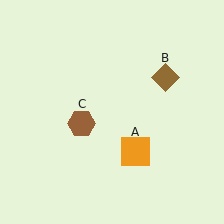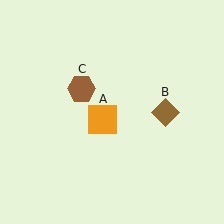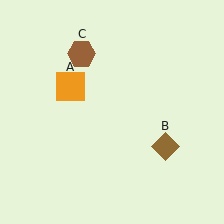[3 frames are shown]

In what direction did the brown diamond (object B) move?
The brown diamond (object B) moved down.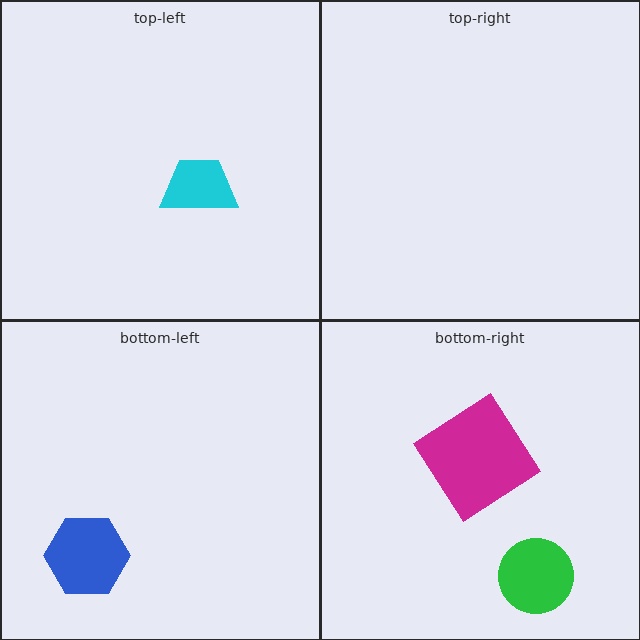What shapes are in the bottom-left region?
The blue hexagon.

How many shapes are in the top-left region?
1.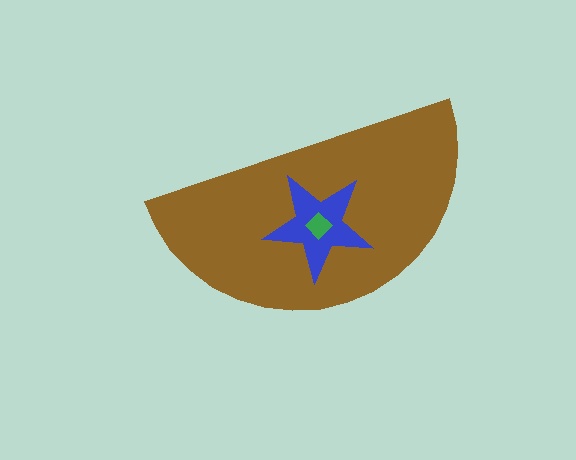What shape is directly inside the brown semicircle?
The blue star.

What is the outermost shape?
The brown semicircle.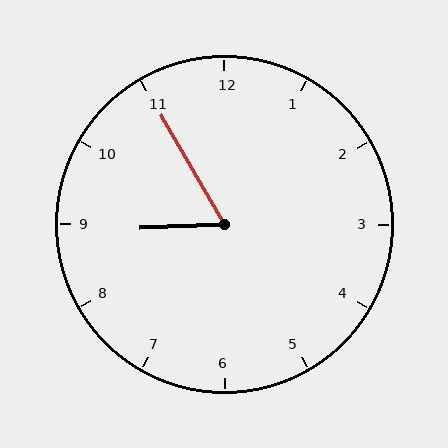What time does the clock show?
8:55.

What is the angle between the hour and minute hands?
Approximately 62 degrees.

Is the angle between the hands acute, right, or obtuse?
It is acute.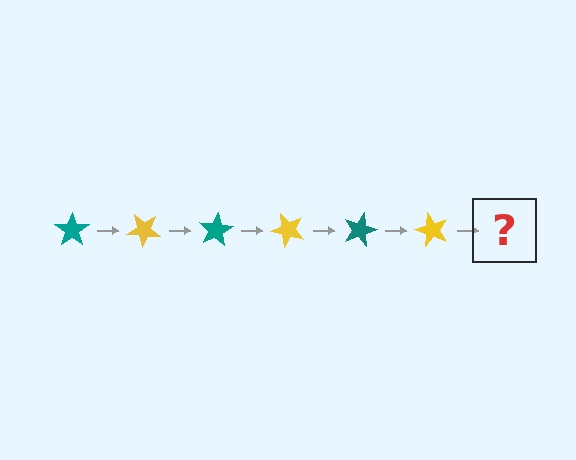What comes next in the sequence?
The next element should be a teal star, rotated 240 degrees from the start.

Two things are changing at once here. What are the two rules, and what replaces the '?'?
The two rules are that it rotates 40 degrees each step and the color cycles through teal and yellow. The '?' should be a teal star, rotated 240 degrees from the start.